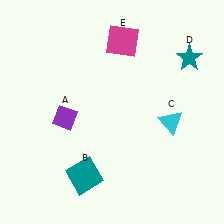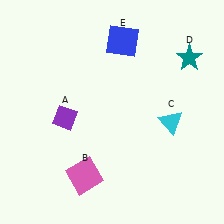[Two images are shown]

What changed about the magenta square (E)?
In Image 1, E is magenta. In Image 2, it changed to blue.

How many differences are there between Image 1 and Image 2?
There are 2 differences between the two images.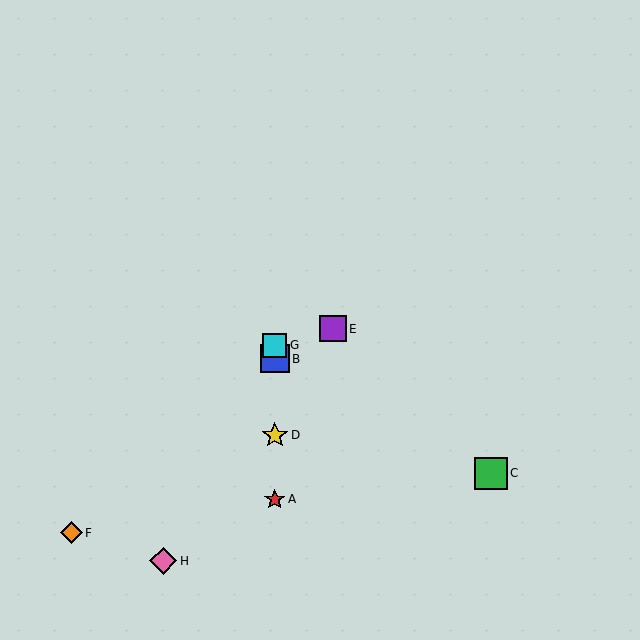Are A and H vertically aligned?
No, A is at x≈275 and H is at x≈163.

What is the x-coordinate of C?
Object C is at x≈491.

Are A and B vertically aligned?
Yes, both are at x≈275.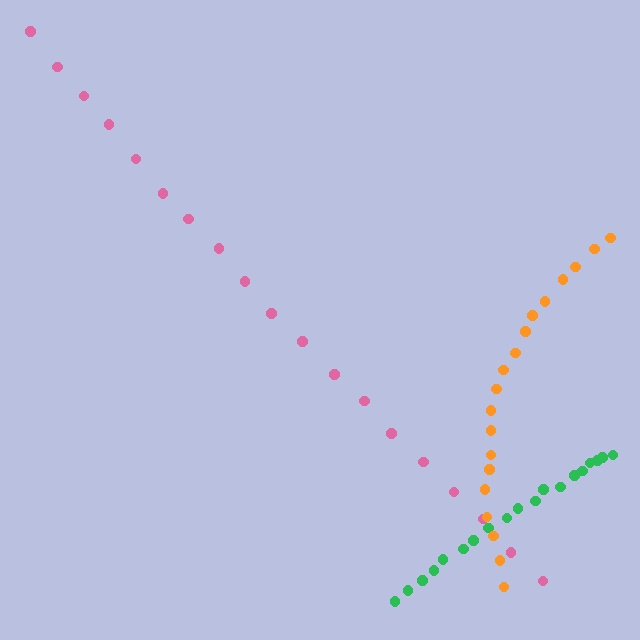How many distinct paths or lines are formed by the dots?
There are 3 distinct paths.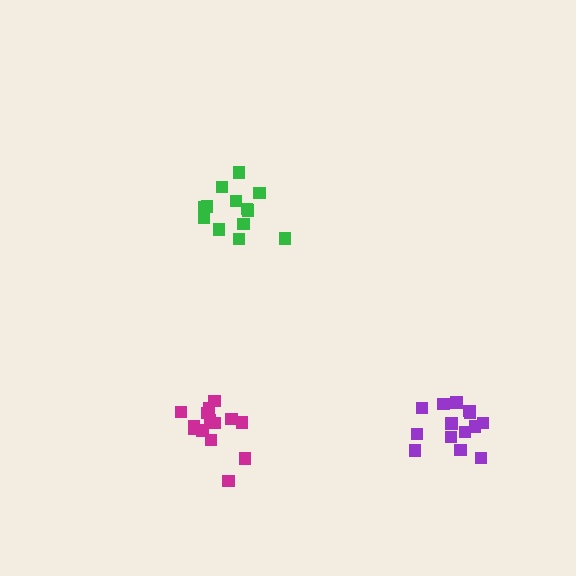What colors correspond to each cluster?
The clusters are colored: magenta, green, purple.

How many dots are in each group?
Group 1: 14 dots, Group 2: 14 dots, Group 3: 14 dots (42 total).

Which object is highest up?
The green cluster is topmost.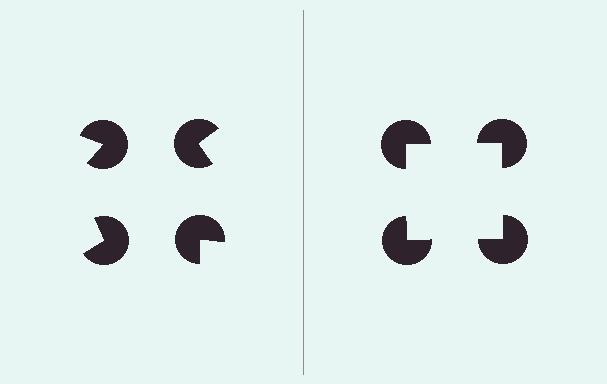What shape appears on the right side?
An illusory square.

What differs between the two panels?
The pac-man discs are positioned identically on both sides; only the wedge orientations differ. On the right they align to a square; on the left they are misaligned.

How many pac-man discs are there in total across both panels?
8 — 4 on each side.